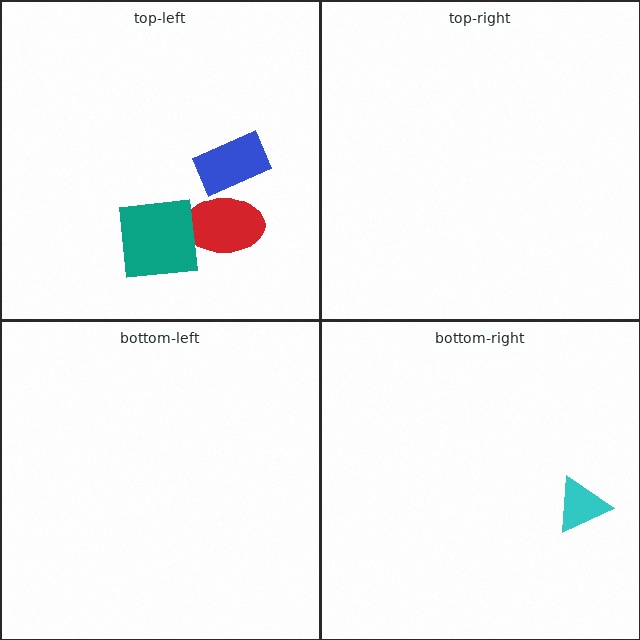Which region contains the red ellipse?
The top-left region.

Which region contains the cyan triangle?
The bottom-right region.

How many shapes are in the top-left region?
3.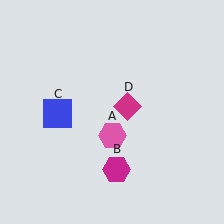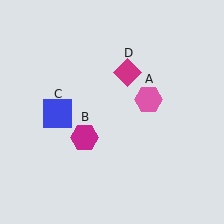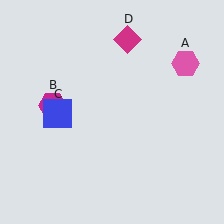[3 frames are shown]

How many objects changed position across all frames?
3 objects changed position: pink hexagon (object A), magenta hexagon (object B), magenta diamond (object D).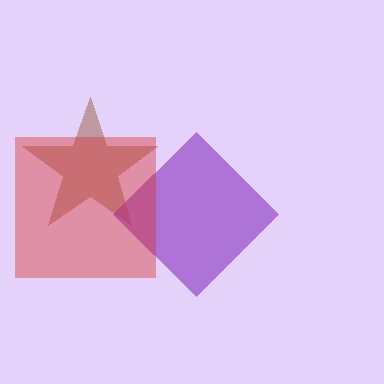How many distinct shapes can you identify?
There are 3 distinct shapes: a brown star, a purple diamond, a red square.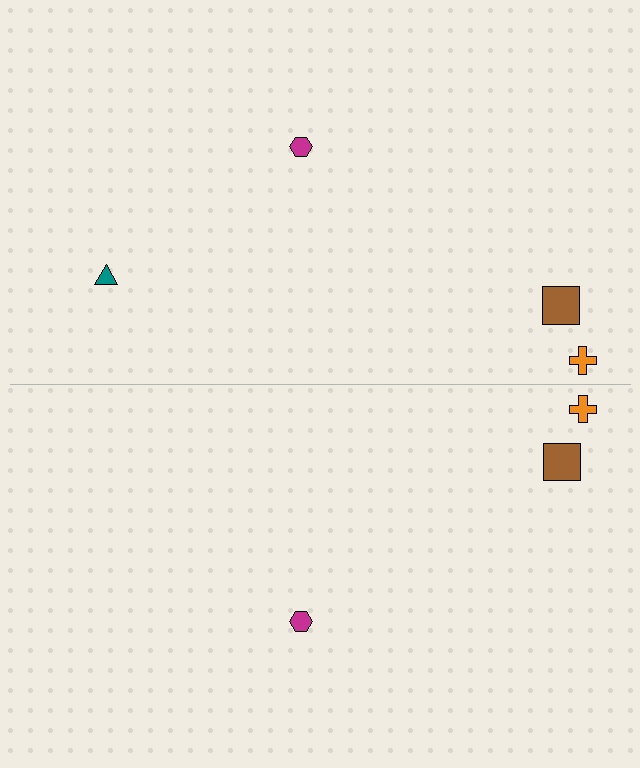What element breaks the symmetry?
A teal triangle is missing from the bottom side.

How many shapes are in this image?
There are 7 shapes in this image.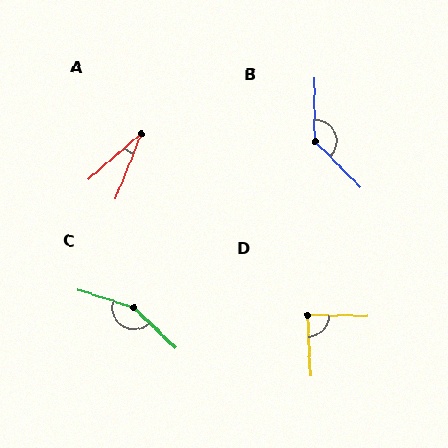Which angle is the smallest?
A, at approximately 28 degrees.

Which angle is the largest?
C, at approximately 154 degrees.